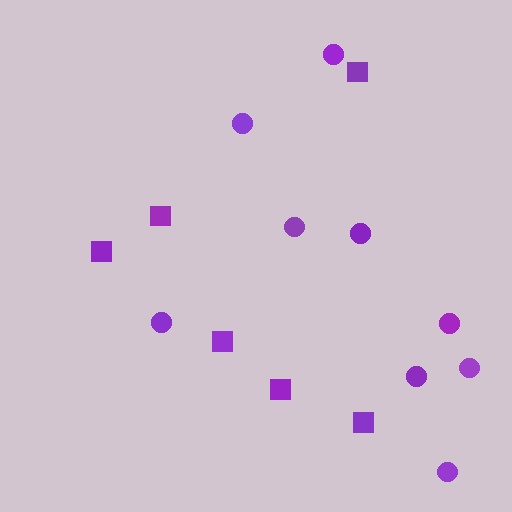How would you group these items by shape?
There are 2 groups: one group of squares (6) and one group of circles (9).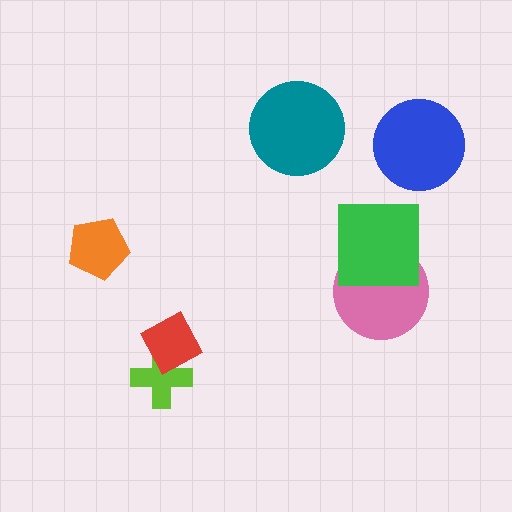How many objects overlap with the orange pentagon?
0 objects overlap with the orange pentagon.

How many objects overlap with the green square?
1 object overlaps with the green square.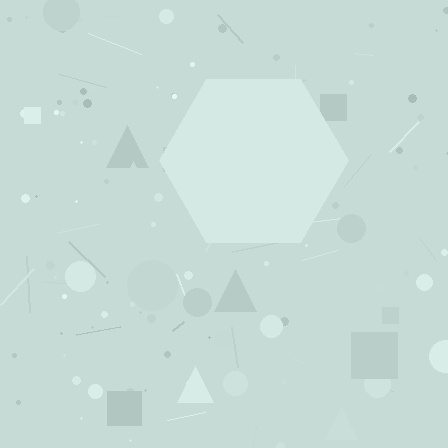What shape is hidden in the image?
A hexagon is hidden in the image.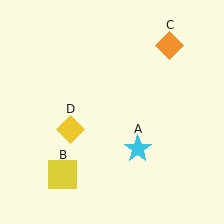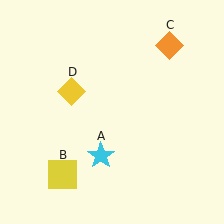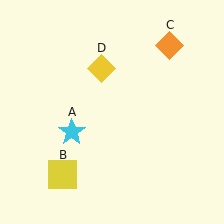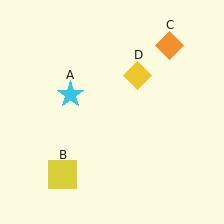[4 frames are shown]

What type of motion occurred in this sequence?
The cyan star (object A), yellow diamond (object D) rotated clockwise around the center of the scene.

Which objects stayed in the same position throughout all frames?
Yellow square (object B) and orange diamond (object C) remained stationary.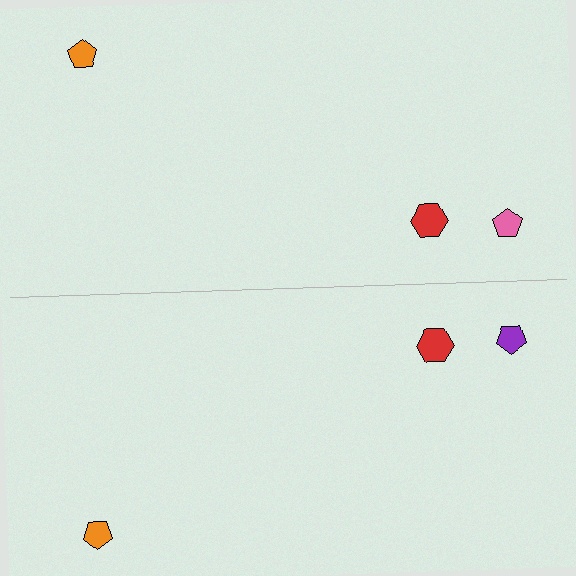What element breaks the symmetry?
The purple pentagon on the bottom side breaks the symmetry — its mirror counterpart is pink.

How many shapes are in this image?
There are 6 shapes in this image.